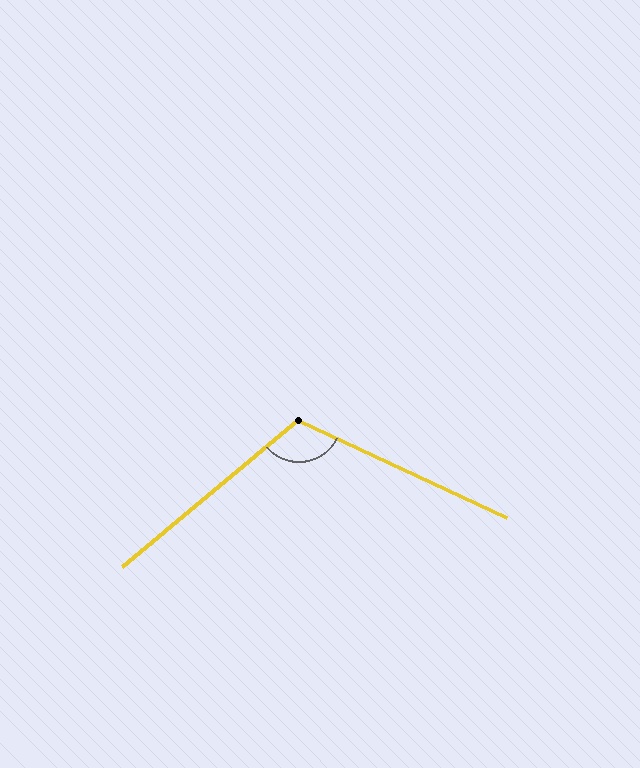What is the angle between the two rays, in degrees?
Approximately 115 degrees.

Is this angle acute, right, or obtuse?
It is obtuse.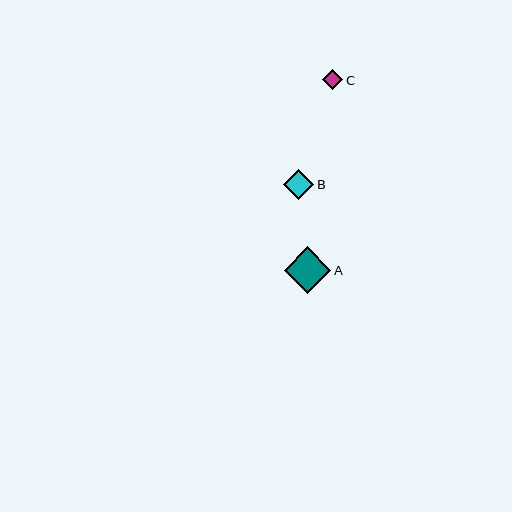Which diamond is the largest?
Diamond A is the largest with a size of approximately 46 pixels.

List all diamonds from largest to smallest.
From largest to smallest: A, B, C.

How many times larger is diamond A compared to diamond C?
Diamond A is approximately 2.3 times the size of diamond C.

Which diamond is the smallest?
Diamond C is the smallest with a size of approximately 20 pixels.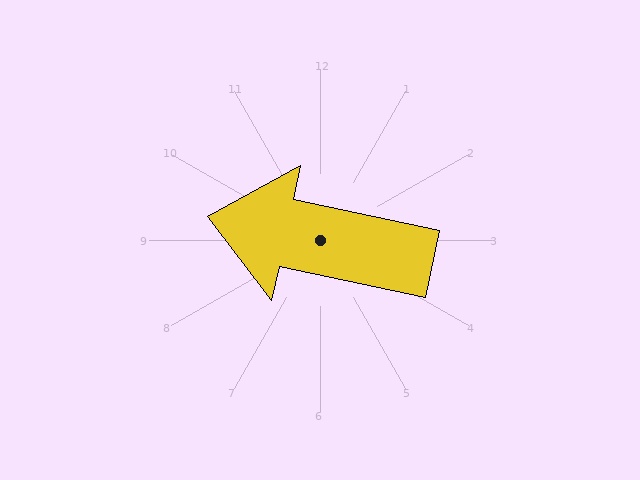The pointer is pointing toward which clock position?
Roughly 9 o'clock.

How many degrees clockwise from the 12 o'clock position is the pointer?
Approximately 282 degrees.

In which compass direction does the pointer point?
West.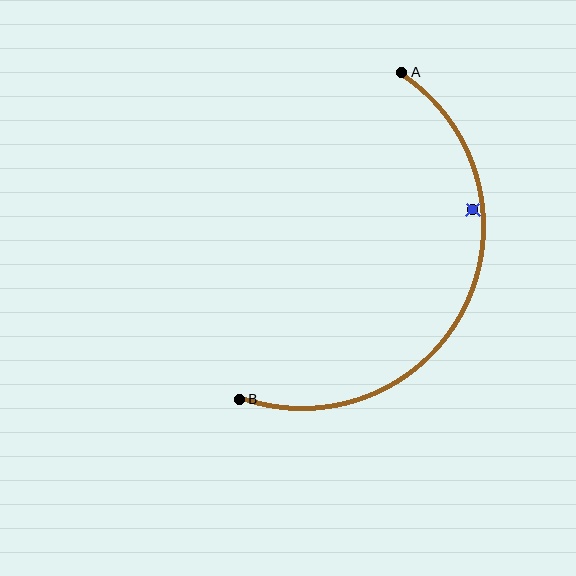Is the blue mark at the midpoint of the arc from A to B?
No — the blue mark does not lie on the arc at all. It sits slightly inside the curve.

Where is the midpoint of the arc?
The arc midpoint is the point on the curve farthest from the straight line joining A and B. It sits to the right of that line.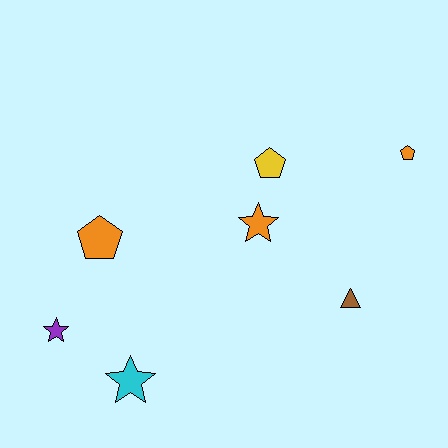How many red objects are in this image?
There are no red objects.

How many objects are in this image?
There are 7 objects.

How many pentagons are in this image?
There are 3 pentagons.